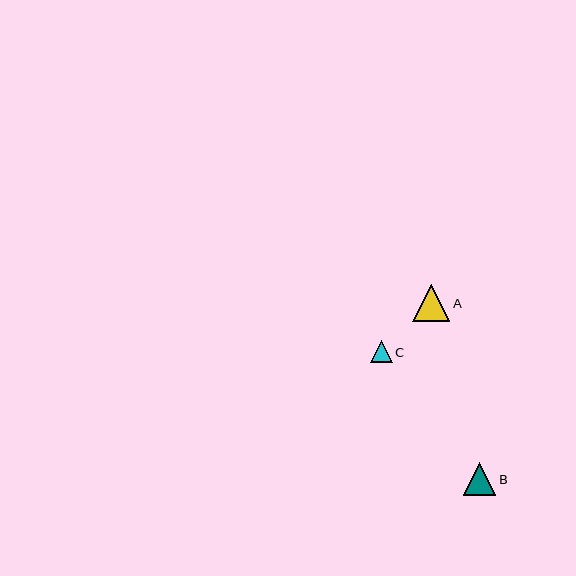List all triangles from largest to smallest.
From largest to smallest: A, B, C.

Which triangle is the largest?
Triangle A is the largest with a size of approximately 37 pixels.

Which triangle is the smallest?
Triangle C is the smallest with a size of approximately 22 pixels.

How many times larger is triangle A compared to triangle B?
Triangle A is approximately 1.1 times the size of triangle B.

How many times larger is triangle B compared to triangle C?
Triangle B is approximately 1.5 times the size of triangle C.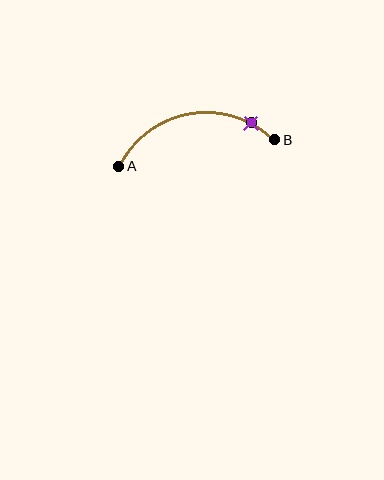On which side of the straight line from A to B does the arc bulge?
The arc bulges above the straight line connecting A and B.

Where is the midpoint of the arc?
The arc midpoint is the point on the curve farthest from the straight line joining A and B. It sits above that line.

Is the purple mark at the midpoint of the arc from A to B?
No. The purple mark lies on the arc but is closer to endpoint B. The arc midpoint would be at the point on the curve equidistant along the arc from both A and B.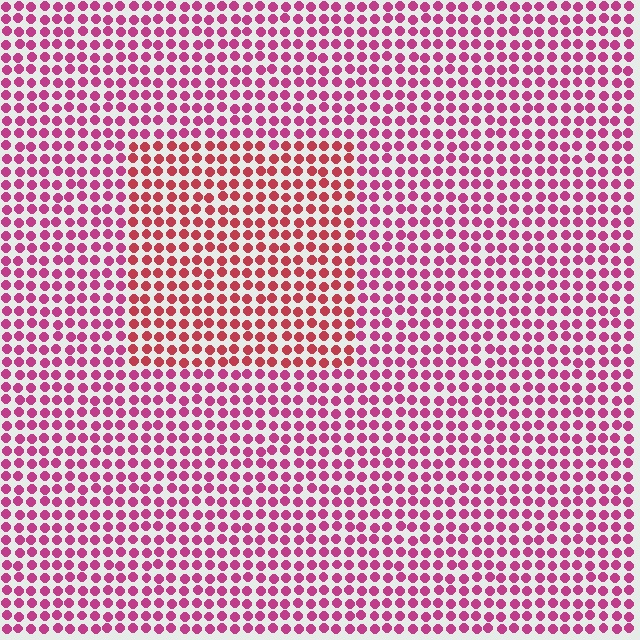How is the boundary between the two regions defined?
The boundary is defined purely by a slight shift in hue (about 28 degrees). Spacing, size, and orientation are identical on both sides.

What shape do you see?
I see a rectangle.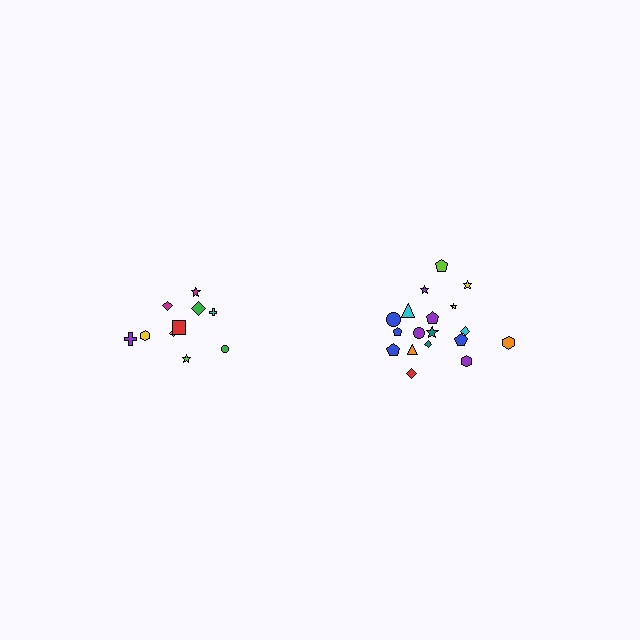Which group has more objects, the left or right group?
The right group.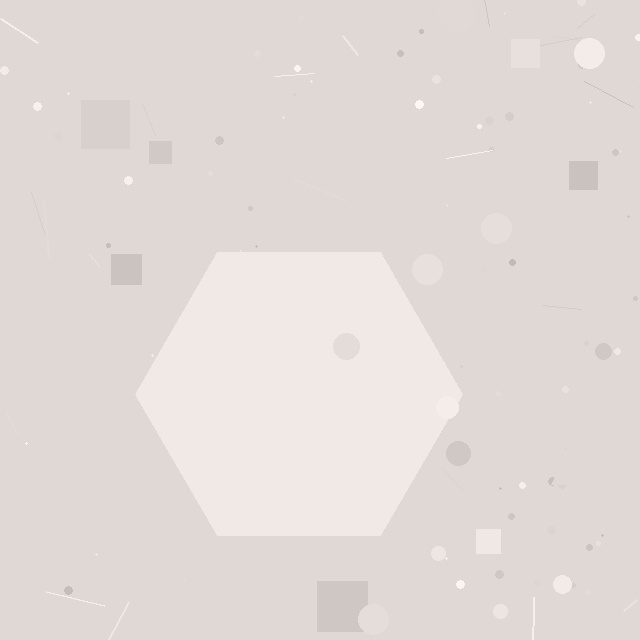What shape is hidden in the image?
A hexagon is hidden in the image.